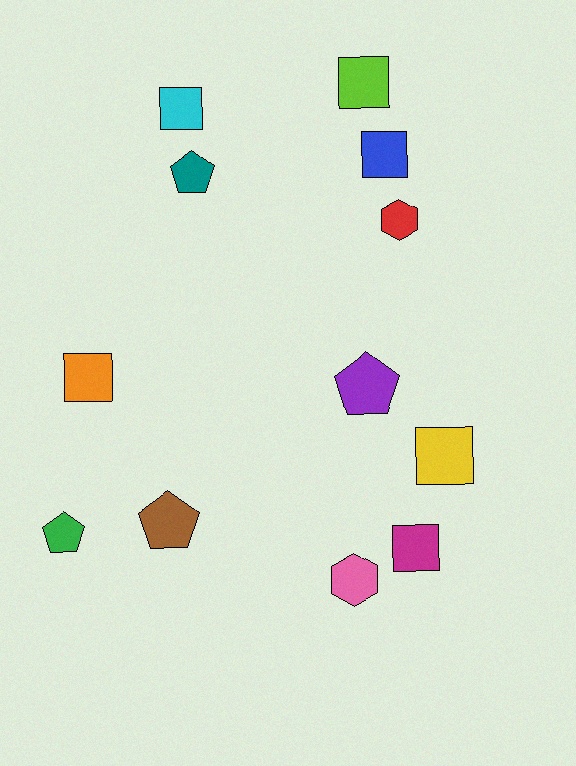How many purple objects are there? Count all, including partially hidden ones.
There is 1 purple object.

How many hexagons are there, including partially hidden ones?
There are 2 hexagons.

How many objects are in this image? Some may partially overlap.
There are 12 objects.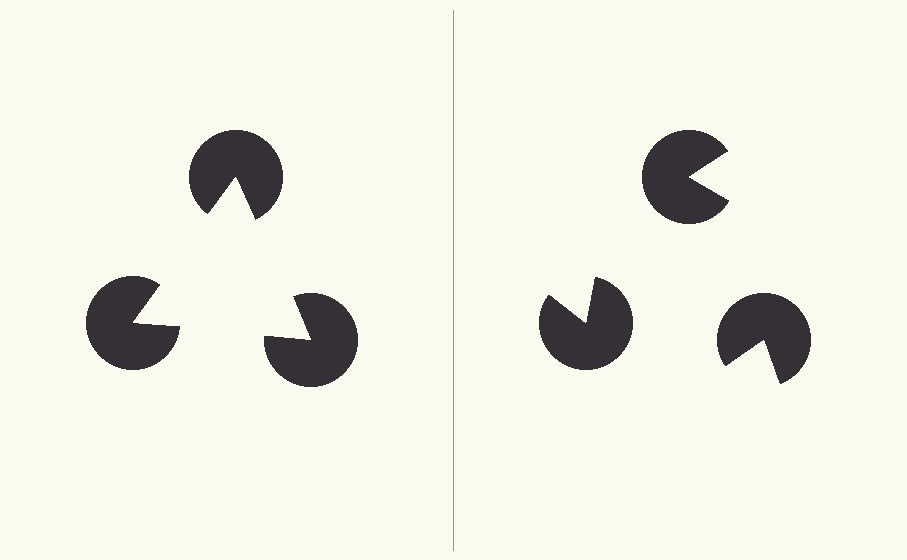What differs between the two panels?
The pac-man discs are positioned identically on both sides; only the wedge orientations differ. On the left they align to a triangle; on the right they are misaligned.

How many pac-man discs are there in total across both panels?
6 — 3 on each side.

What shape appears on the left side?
An illusory triangle.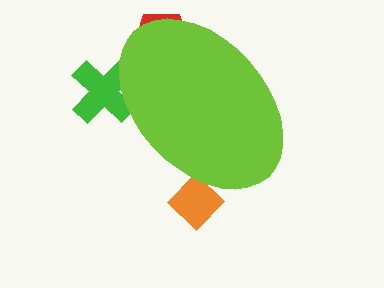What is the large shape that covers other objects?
A lime ellipse.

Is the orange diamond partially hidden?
Yes, the orange diamond is partially hidden behind the lime ellipse.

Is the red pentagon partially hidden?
Yes, the red pentagon is partially hidden behind the lime ellipse.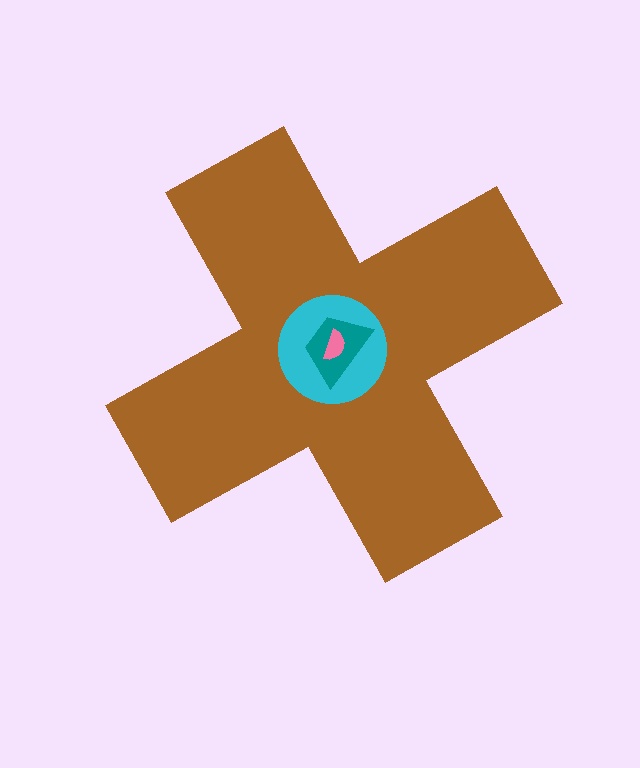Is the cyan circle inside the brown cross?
Yes.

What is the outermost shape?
The brown cross.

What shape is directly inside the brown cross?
The cyan circle.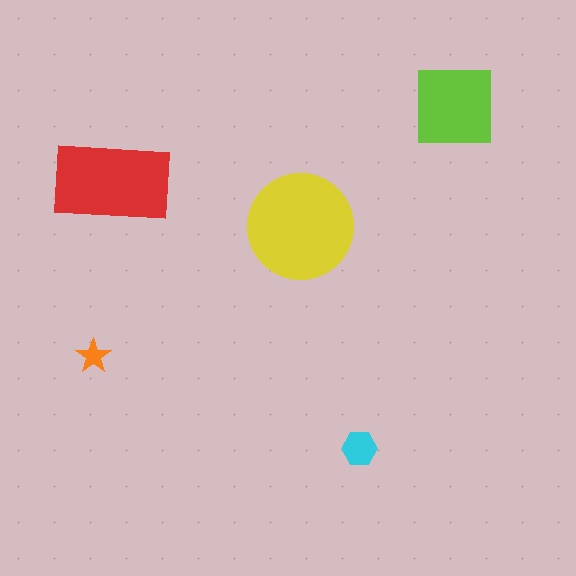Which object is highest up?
The lime square is topmost.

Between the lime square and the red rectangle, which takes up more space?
The red rectangle.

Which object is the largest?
The yellow circle.